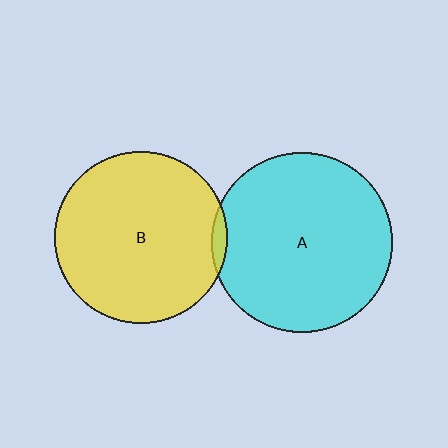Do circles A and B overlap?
Yes.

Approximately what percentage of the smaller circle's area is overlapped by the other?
Approximately 5%.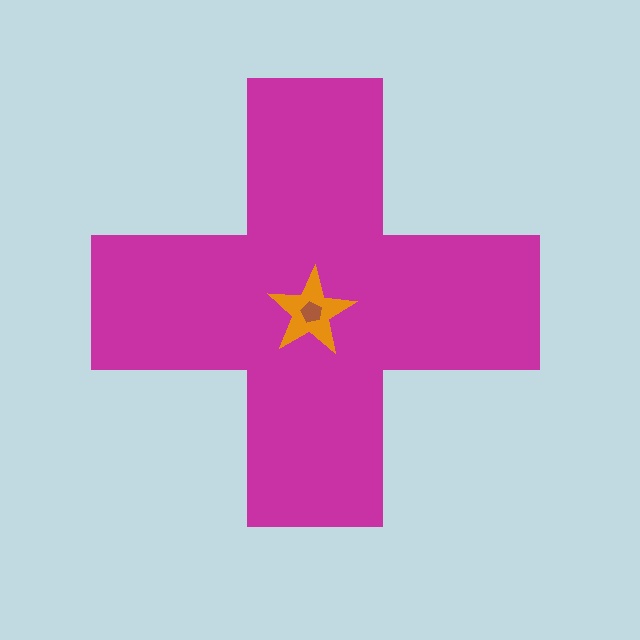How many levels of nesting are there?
3.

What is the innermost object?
The brown pentagon.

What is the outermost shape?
The magenta cross.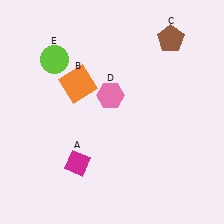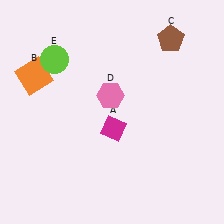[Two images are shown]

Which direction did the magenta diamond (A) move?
The magenta diamond (A) moved right.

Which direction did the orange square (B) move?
The orange square (B) moved left.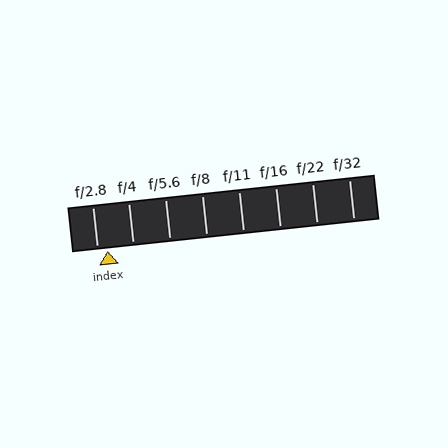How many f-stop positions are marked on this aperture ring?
There are 8 f-stop positions marked.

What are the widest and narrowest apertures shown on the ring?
The widest aperture shown is f/2.8 and the narrowest is f/32.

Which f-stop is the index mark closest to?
The index mark is closest to f/2.8.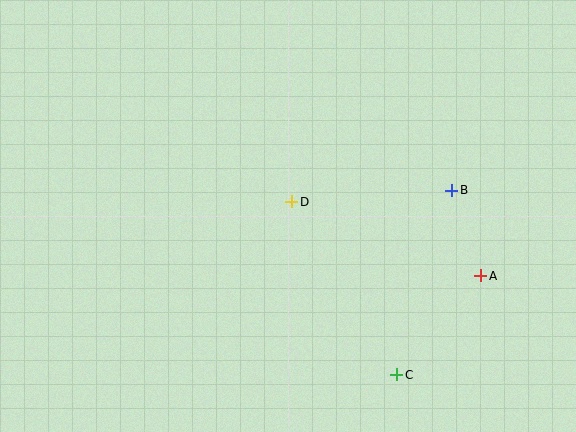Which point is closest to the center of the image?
Point D at (292, 202) is closest to the center.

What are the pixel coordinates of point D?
Point D is at (292, 202).